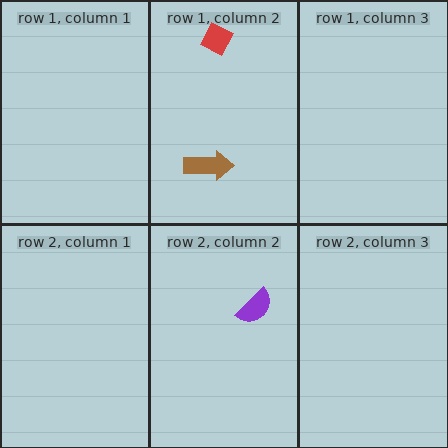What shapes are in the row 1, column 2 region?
The red diamond, the brown arrow.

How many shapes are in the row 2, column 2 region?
1.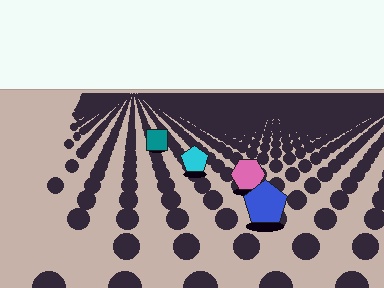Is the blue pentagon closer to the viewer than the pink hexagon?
Yes. The blue pentagon is closer — you can tell from the texture gradient: the ground texture is coarser near it.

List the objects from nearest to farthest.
From nearest to farthest: the blue pentagon, the pink hexagon, the cyan pentagon, the teal square.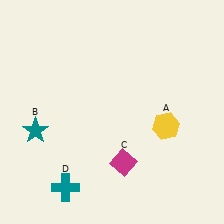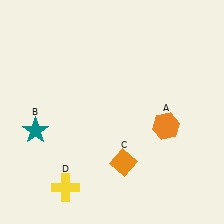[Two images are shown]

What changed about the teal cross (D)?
In Image 1, D is teal. In Image 2, it changed to yellow.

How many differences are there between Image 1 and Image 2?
There are 3 differences between the two images.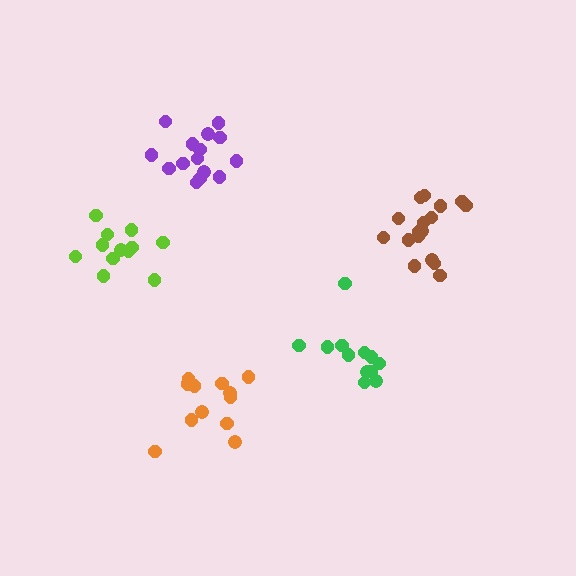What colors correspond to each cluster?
The clusters are colored: green, orange, brown, purple, lime.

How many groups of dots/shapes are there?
There are 5 groups.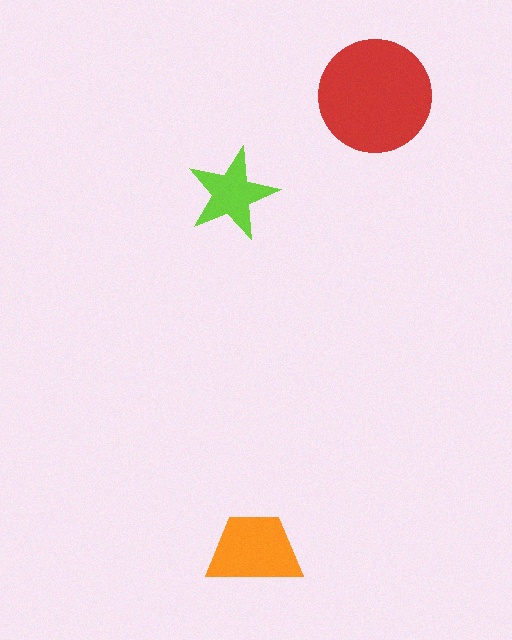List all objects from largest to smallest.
The red circle, the orange trapezoid, the lime star.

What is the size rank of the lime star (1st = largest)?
3rd.